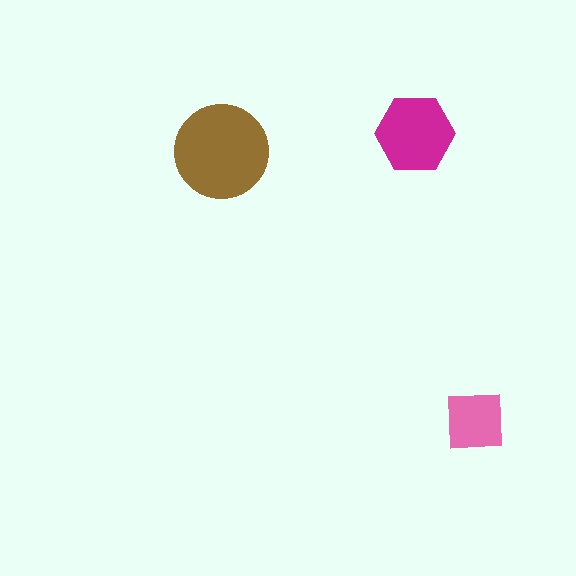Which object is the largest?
The brown circle.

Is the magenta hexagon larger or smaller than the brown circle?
Smaller.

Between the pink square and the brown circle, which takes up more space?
The brown circle.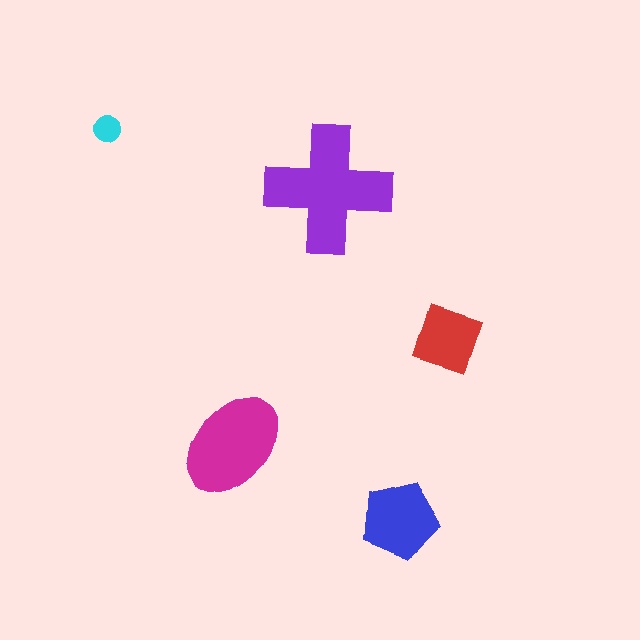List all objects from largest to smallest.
The purple cross, the magenta ellipse, the blue pentagon, the red diamond, the cyan circle.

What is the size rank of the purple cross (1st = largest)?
1st.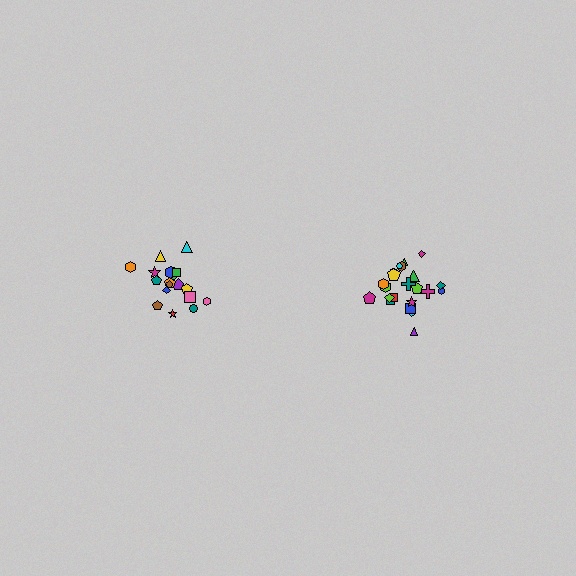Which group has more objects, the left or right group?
The right group.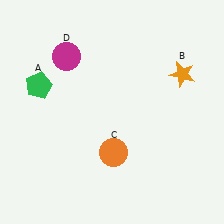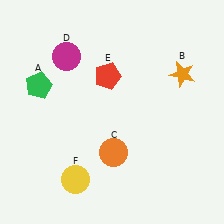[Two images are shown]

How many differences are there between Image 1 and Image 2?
There are 2 differences between the two images.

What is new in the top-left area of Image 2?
A red pentagon (E) was added in the top-left area of Image 2.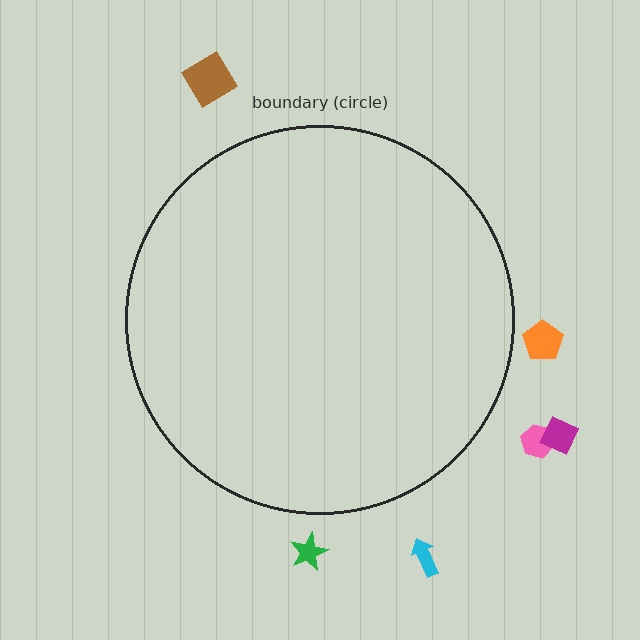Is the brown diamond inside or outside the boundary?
Outside.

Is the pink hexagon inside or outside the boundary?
Outside.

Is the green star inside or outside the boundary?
Outside.